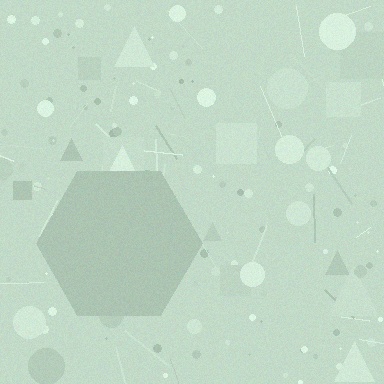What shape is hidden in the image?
A hexagon is hidden in the image.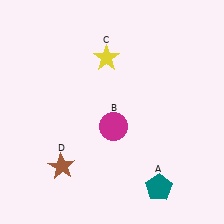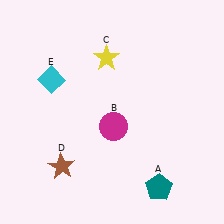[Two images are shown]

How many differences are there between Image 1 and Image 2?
There is 1 difference between the two images.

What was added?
A cyan diamond (E) was added in Image 2.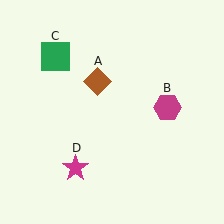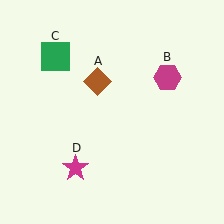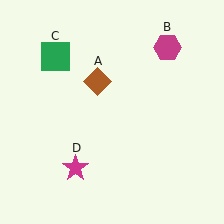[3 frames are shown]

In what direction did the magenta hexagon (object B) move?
The magenta hexagon (object B) moved up.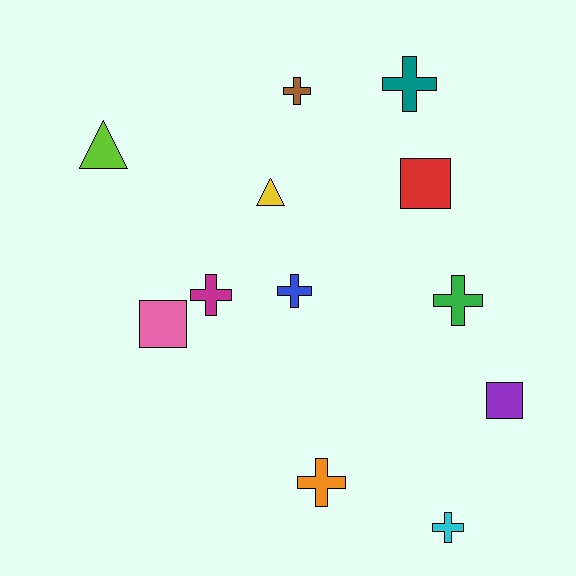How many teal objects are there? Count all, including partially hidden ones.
There is 1 teal object.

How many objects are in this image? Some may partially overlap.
There are 12 objects.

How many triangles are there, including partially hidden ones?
There are 2 triangles.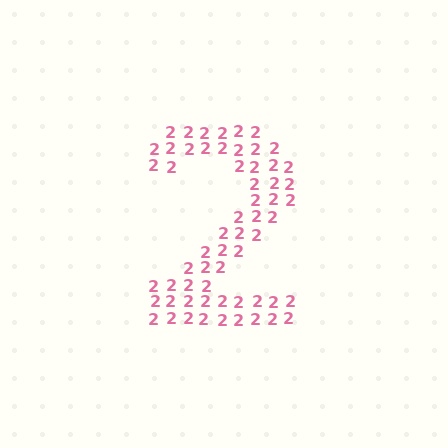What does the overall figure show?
The overall figure shows the digit 2.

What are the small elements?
The small elements are digit 2's.